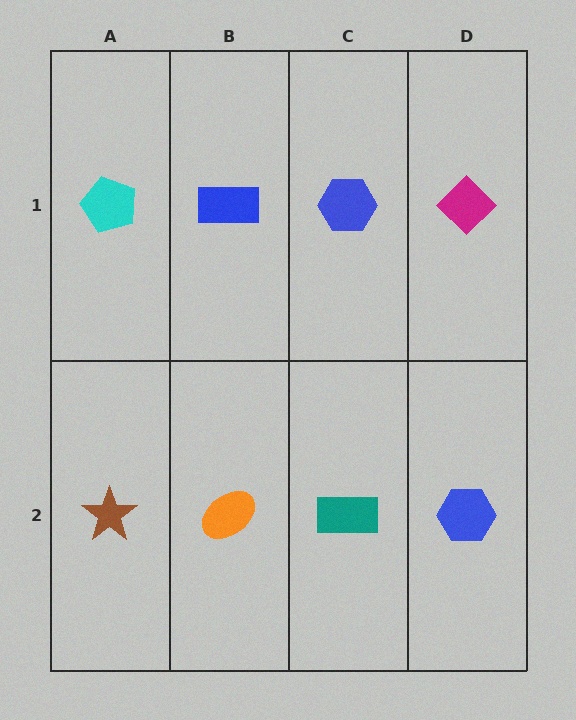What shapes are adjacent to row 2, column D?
A magenta diamond (row 1, column D), a teal rectangle (row 2, column C).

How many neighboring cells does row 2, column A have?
2.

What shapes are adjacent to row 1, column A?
A brown star (row 2, column A), a blue rectangle (row 1, column B).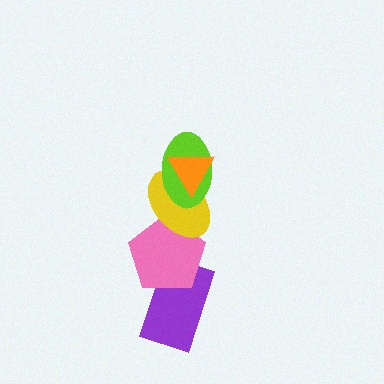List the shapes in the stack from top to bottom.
From top to bottom: the orange triangle, the lime ellipse, the yellow ellipse, the pink pentagon, the purple rectangle.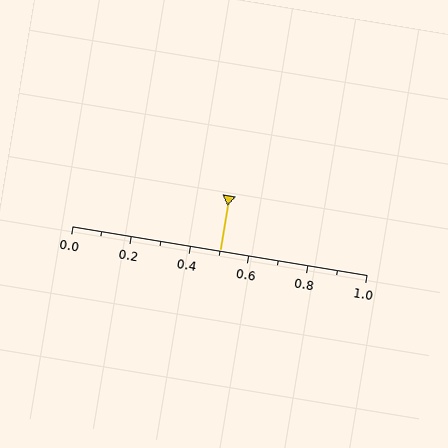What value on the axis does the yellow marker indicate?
The marker indicates approximately 0.5.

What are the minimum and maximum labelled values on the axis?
The axis runs from 0.0 to 1.0.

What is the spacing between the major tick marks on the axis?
The major ticks are spaced 0.2 apart.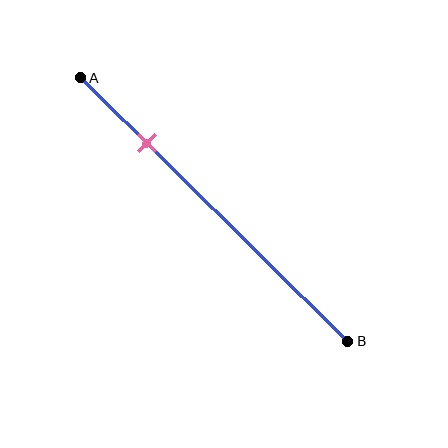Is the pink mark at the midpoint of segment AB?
No, the mark is at about 25% from A, not at the 50% midpoint.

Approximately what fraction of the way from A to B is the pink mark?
The pink mark is approximately 25% of the way from A to B.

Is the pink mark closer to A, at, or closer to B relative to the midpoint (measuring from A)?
The pink mark is closer to point A than the midpoint of segment AB.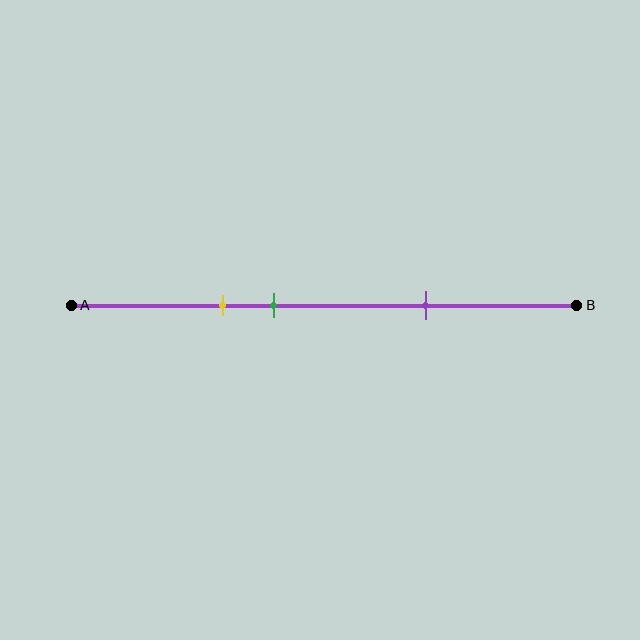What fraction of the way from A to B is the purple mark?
The purple mark is approximately 70% (0.7) of the way from A to B.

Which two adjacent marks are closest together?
The yellow and green marks are the closest adjacent pair.